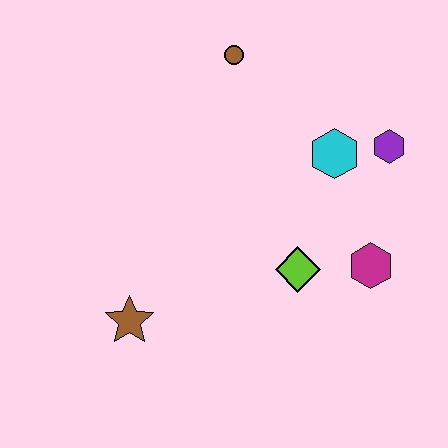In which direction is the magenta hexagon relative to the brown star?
The magenta hexagon is to the right of the brown star.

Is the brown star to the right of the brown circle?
No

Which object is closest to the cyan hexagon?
The purple hexagon is closest to the cyan hexagon.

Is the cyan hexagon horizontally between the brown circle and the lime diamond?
No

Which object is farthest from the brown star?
The purple hexagon is farthest from the brown star.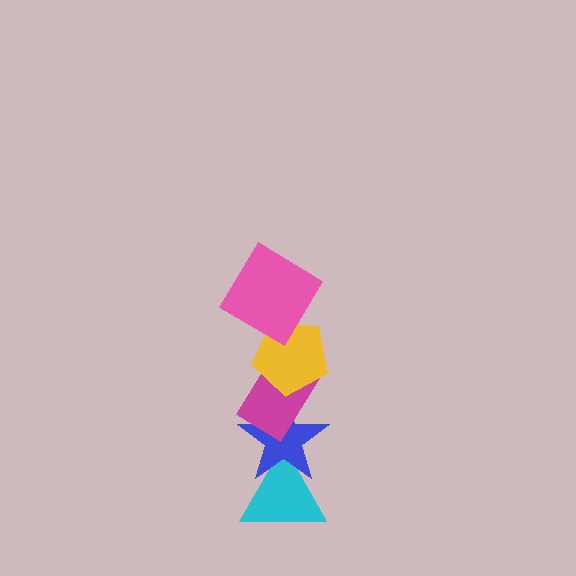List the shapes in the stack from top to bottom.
From top to bottom: the pink diamond, the yellow pentagon, the magenta rectangle, the blue star, the cyan triangle.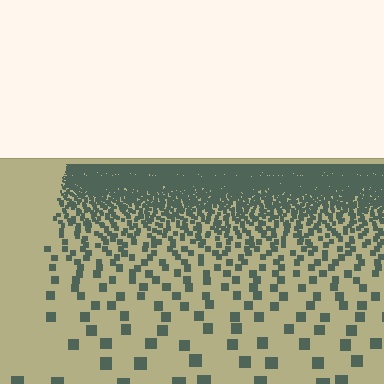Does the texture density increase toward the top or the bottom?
Density increases toward the top.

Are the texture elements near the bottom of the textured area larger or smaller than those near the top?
Larger. Near the bottom, elements are closer to the viewer and appear at a bigger on-screen size.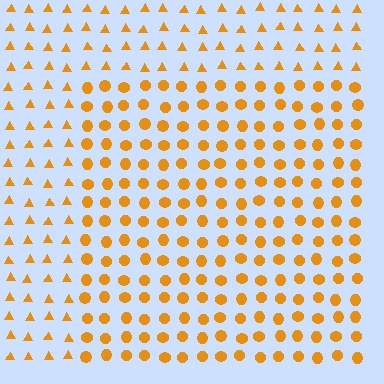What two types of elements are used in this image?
The image uses circles inside the rectangle region and triangles outside it.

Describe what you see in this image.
The image is filled with small orange elements arranged in a uniform grid. A rectangle-shaped region contains circles, while the surrounding area contains triangles. The boundary is defined purely by the change in element shape.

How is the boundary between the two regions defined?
The boundary is defined by a change in element shape: circles inside vs. triangles outside. All elements share the same color and spacing.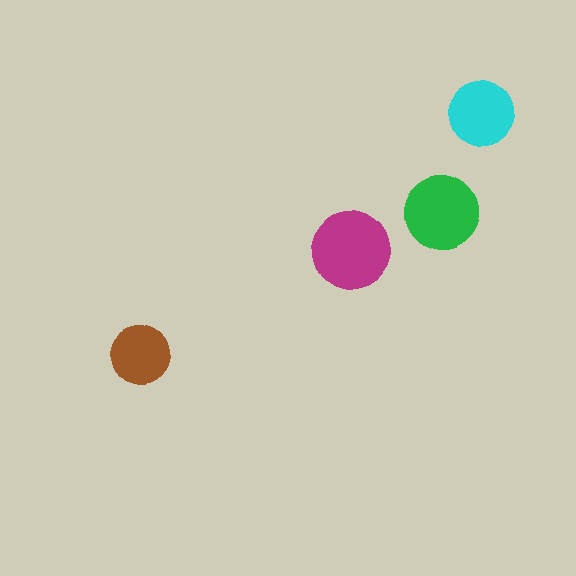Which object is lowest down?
The brown circle is bottommost.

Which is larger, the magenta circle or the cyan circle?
The magenta one.